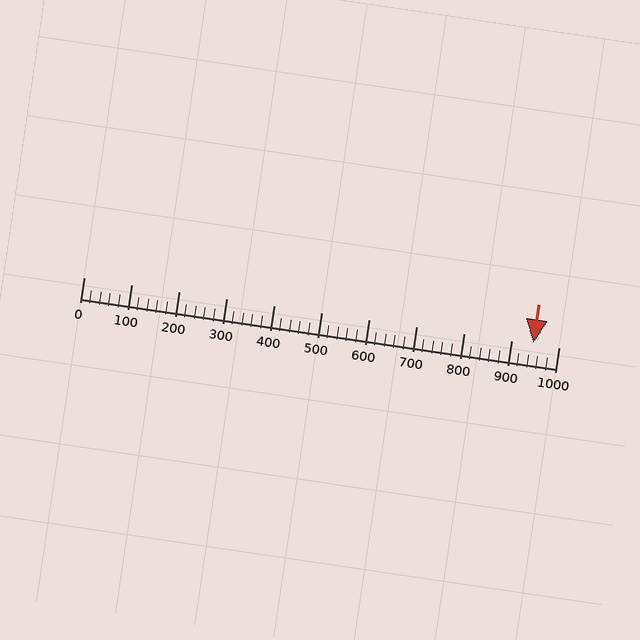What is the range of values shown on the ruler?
The ruler shows values from 0 to 1000.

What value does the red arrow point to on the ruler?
The red arrow points to approximately 947.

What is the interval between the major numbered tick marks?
The major tick marks are spaced 100 units apart.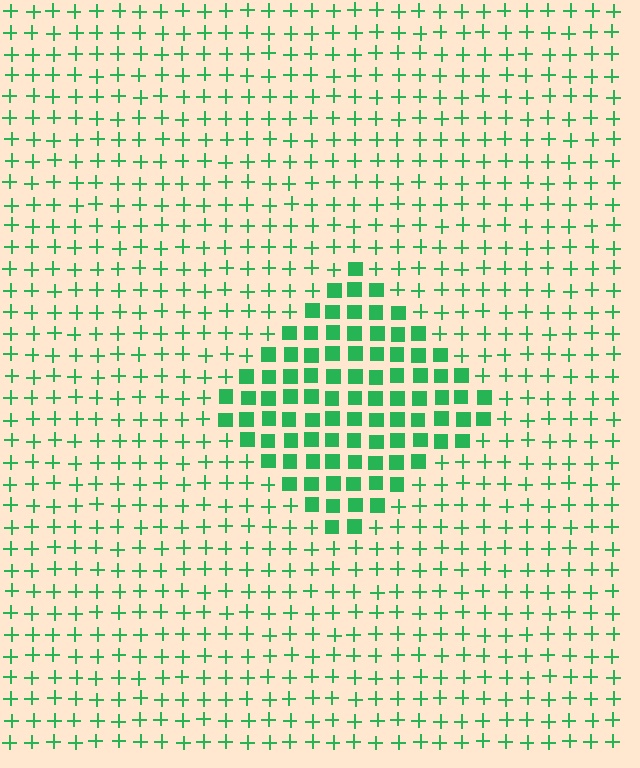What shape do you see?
I see a diamond.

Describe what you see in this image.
The image is filled with small green elements arranged in a uniform grid. A diamond-shaped region contains squares, while the surrounding area contains plus signs. The boundary is defined purely by the change in element shape.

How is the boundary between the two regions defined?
The boundary is defined by a change in element shape: squares inside vs. plus signs outside. All elements share the same color and spacing.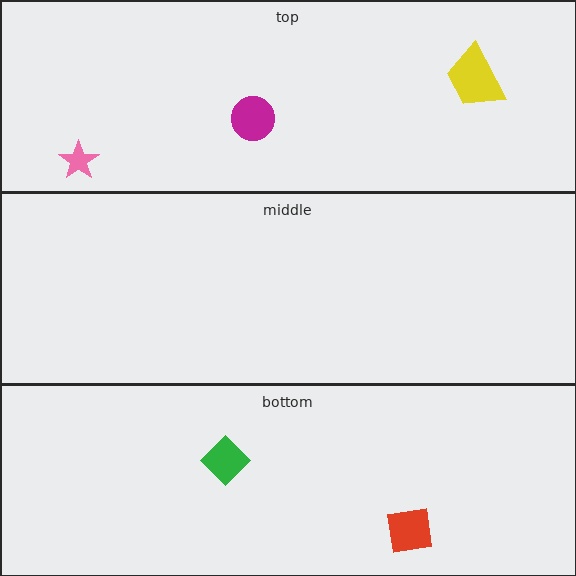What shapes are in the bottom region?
The red square, the green diamond.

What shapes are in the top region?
The magenta circle, the yellow trapezoid, the pink star.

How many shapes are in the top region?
3.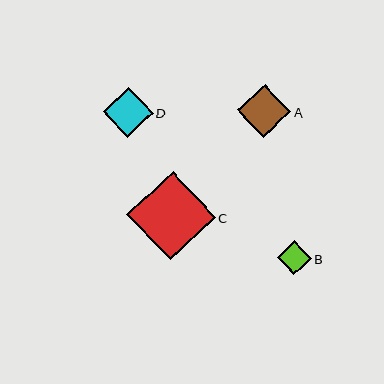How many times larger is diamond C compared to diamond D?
Diamond C is approximately 1.8 times the size of diamond D.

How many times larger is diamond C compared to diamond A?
Diamond C is approximately 1.7 times the size of diamond A.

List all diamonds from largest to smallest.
From largest to smallest: C, A, D, B.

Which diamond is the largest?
Diamond C is the largest with a size of approximately 88 pixels.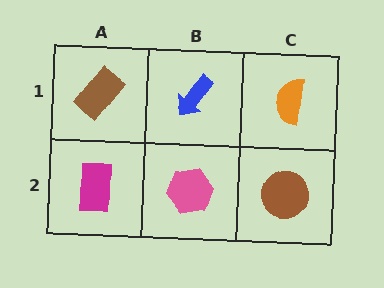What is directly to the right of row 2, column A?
A pink hexagon.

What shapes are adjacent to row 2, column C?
An orange semicircle (row 1, column C), a pink hexagon (row 2, column B).